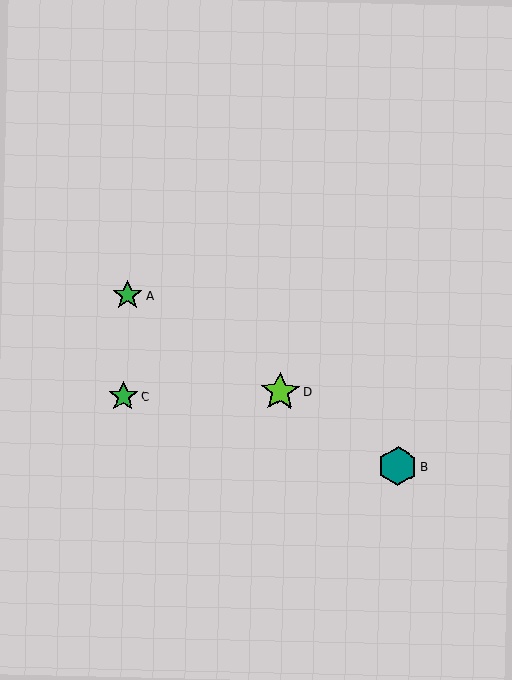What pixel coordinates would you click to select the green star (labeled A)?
Click at (128, 295) to select the green star A.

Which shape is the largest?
The lime star (labeled D) is the largest.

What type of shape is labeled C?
Shape C is a green star.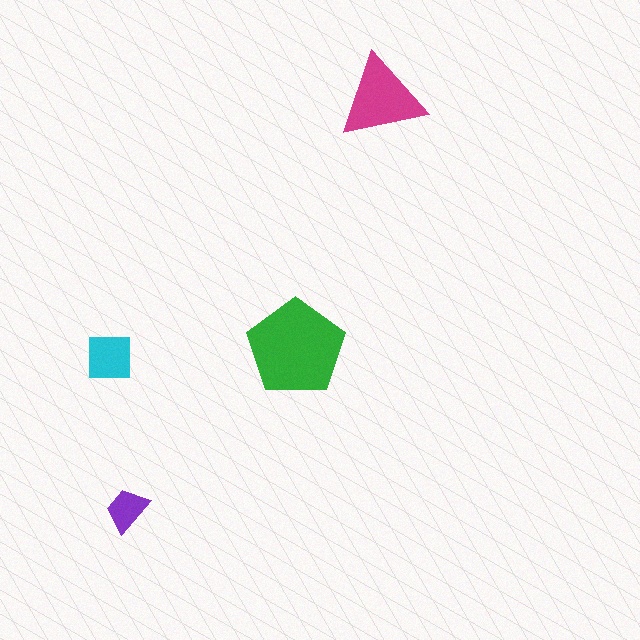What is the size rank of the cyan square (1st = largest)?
3rd.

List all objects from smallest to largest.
The purple trapezoid, the cyan square, the magenta triangle, the green pentagon.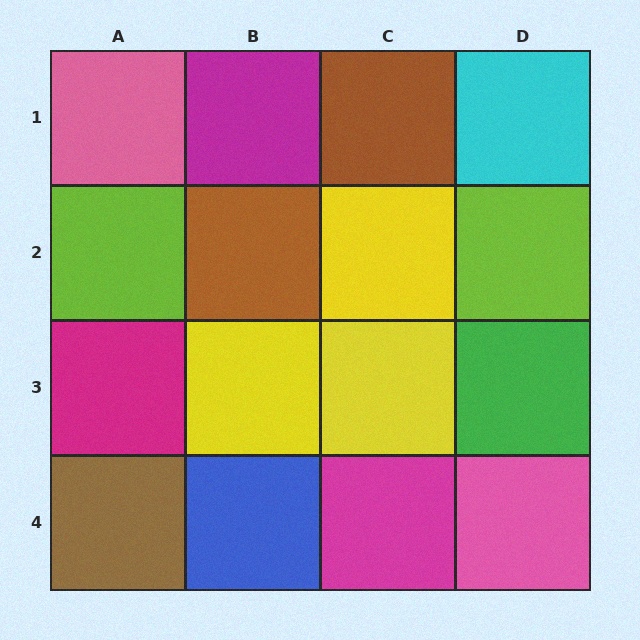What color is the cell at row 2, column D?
Lime.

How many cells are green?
1 cell is green.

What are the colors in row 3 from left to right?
Magenta, yellow, yellow, green.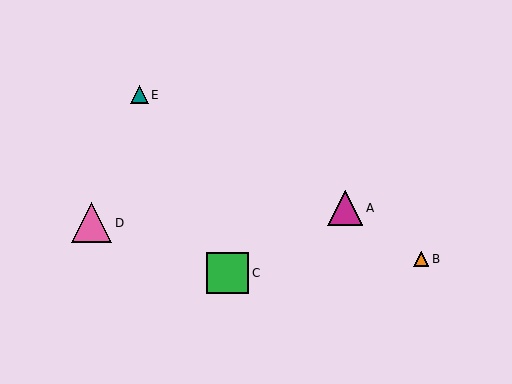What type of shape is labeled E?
Shape E is a teal triangle.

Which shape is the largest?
The green square (labeled C) is the largest.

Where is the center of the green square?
The center of the green square is at (228, 273).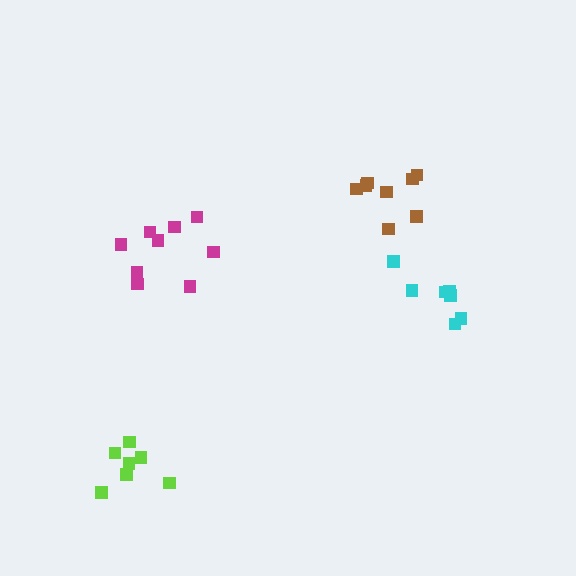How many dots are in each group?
Group 1: 9 dots, Group 2: 7 dots, Group 3: 8 dots, Group 4: 7 dots (31 total).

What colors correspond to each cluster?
The clusters are colored: magenta, cyan, brown, lime.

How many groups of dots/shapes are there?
There are 4 groups.